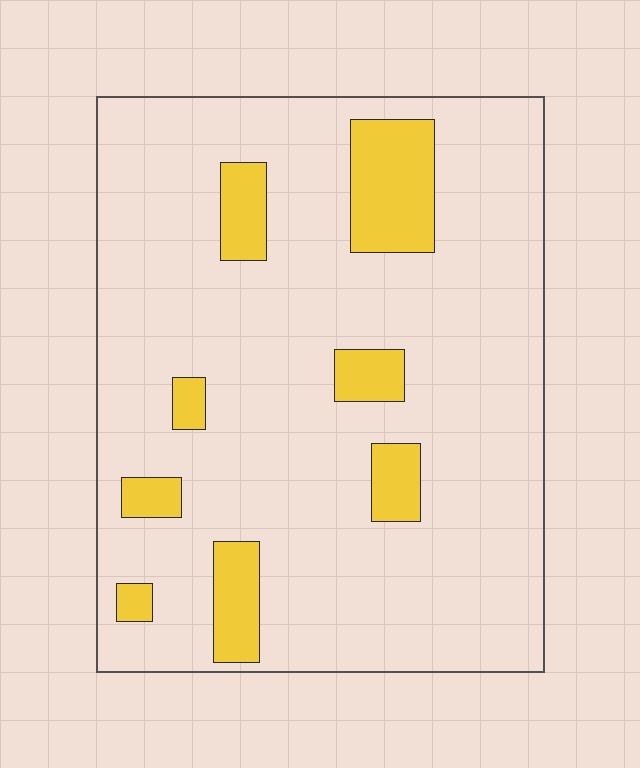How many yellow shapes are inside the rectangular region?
8.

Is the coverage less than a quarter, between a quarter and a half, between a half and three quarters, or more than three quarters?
Less than a quarter.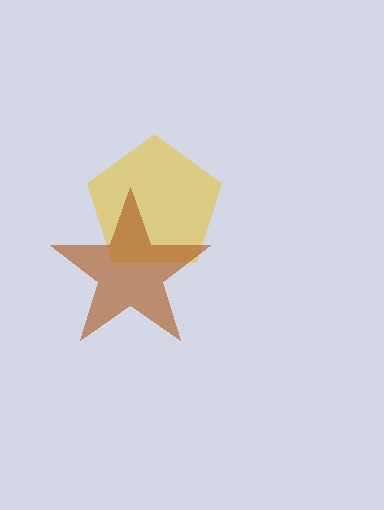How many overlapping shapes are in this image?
There are 2 overlapping shapes in the image.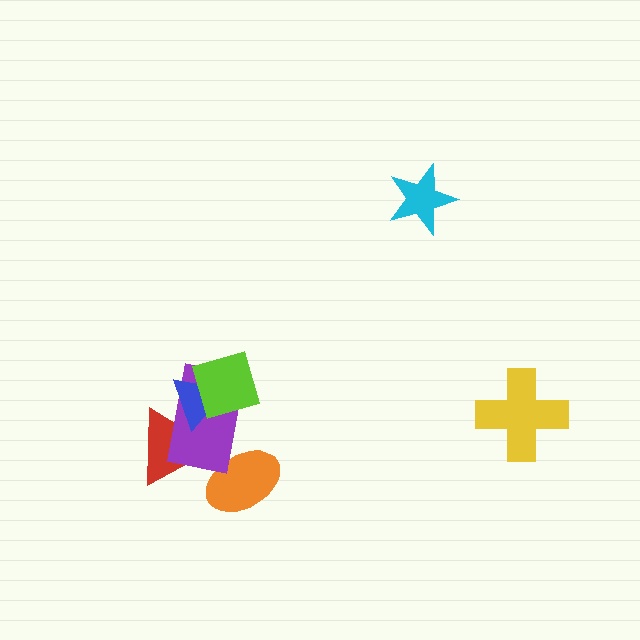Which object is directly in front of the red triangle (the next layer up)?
The purple rectangle is directly in front of the red triangle.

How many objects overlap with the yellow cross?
0 objects overlap with the yellow cross.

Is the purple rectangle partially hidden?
Yes, it is partially covered by another shape.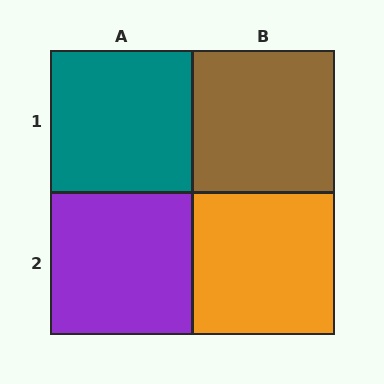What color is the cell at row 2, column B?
Orange.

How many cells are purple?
1 cell is purple.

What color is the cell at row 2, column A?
Purple.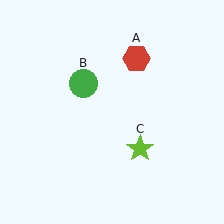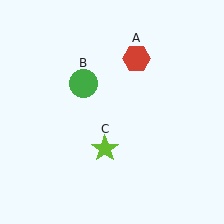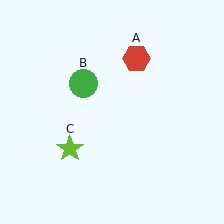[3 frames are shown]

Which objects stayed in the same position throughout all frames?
Red hexagon (object A) and green circle (object B) remained stationary.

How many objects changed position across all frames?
1 object changed position: lime star (object C).